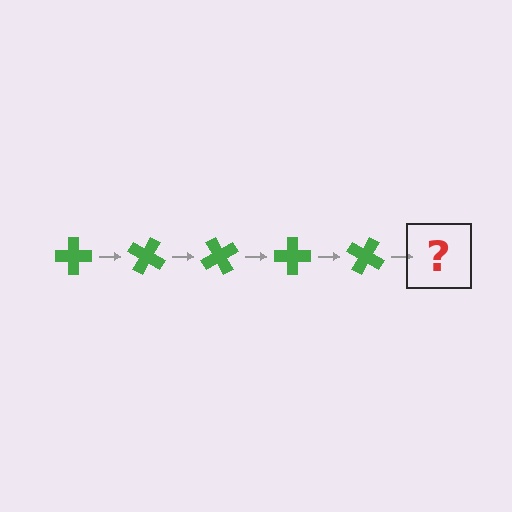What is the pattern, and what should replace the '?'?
The pattern is that the cross rotates 30 degrees each step. The '?' should be a green cross rotated 150 degrees.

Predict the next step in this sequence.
The next step is a green cross rotated 150 degrees.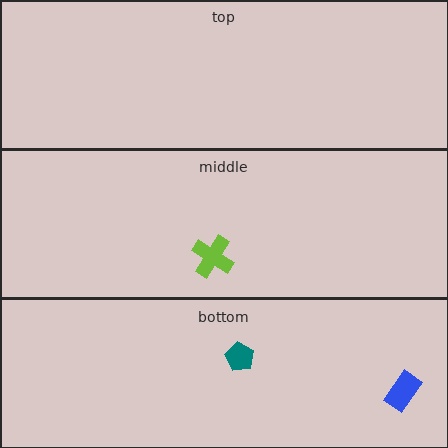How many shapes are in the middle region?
1.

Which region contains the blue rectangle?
The bottom region.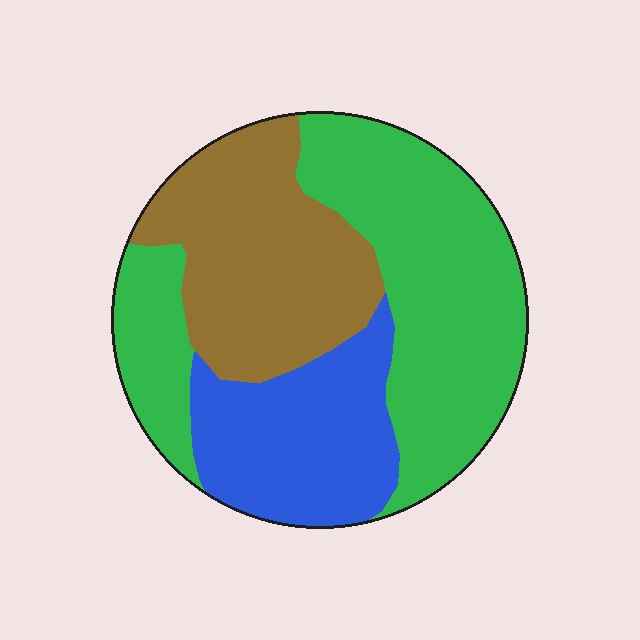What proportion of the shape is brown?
Brown covers about 30% of the shape.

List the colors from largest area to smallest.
From largest to smallest: green, brown, blue.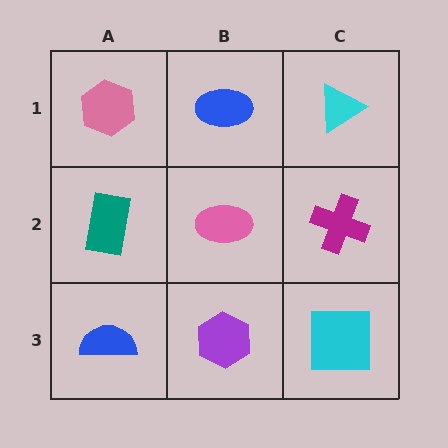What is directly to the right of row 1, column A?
A blue ellipse.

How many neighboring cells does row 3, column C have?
2.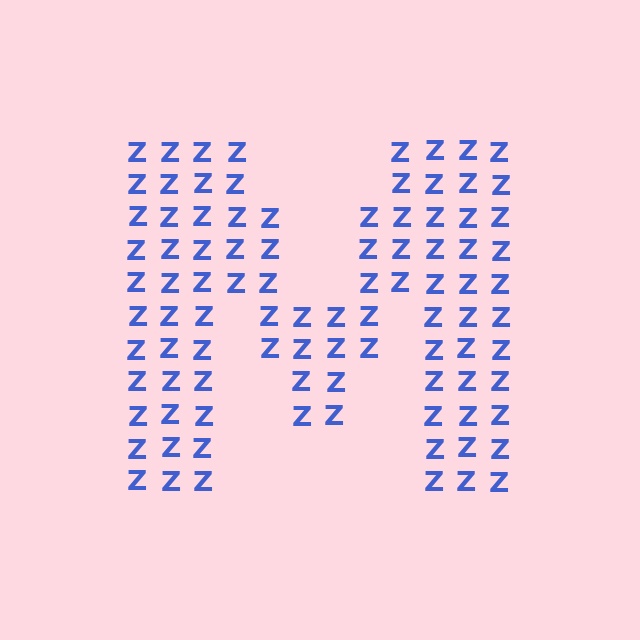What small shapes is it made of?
It is made of small letter Z's.